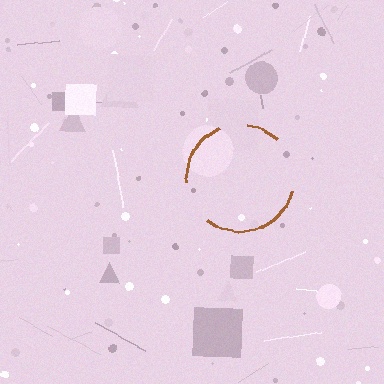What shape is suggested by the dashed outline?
The dashed outline suggests a circle.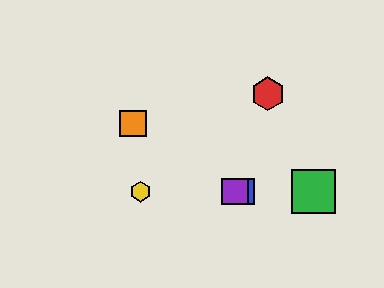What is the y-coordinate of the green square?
The green square is at y≈192.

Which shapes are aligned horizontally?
The blue square, the green square, the yellow hexagon, the purple square are aligned horizontally.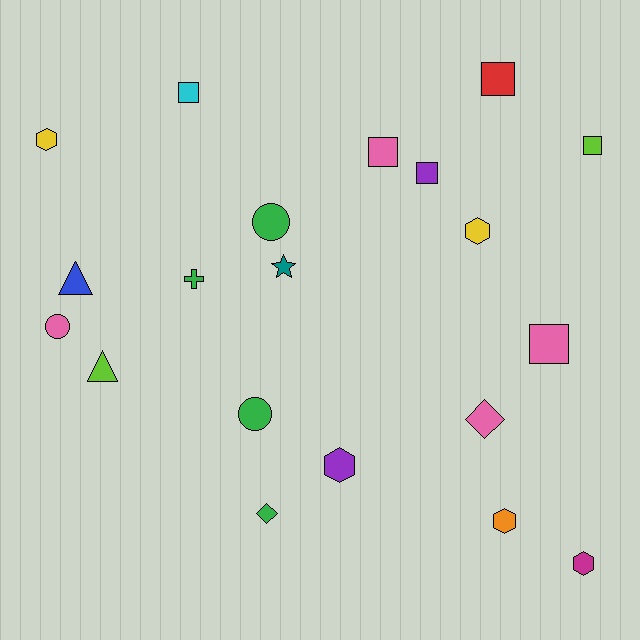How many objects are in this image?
There are 20 objects.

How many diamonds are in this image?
There are 2 diamonds.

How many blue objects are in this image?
There is 1 blue object.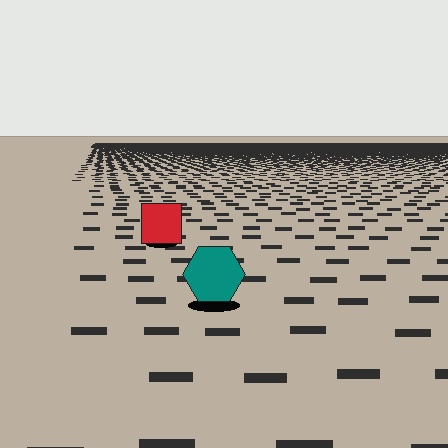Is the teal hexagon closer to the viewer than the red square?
Yes. The teal hexagon is closer — you can tell from the texture gradient: the ground texture is coarser near it.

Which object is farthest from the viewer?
The red square is farthest from the viewer. It appears smaller and the ground texture around it is denser.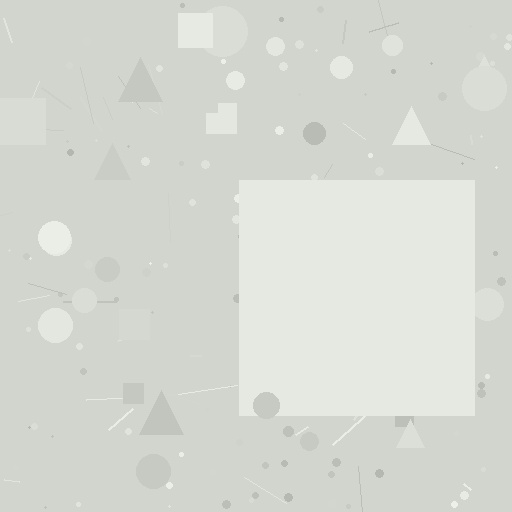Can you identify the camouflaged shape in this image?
The camouflaged shape is a square.